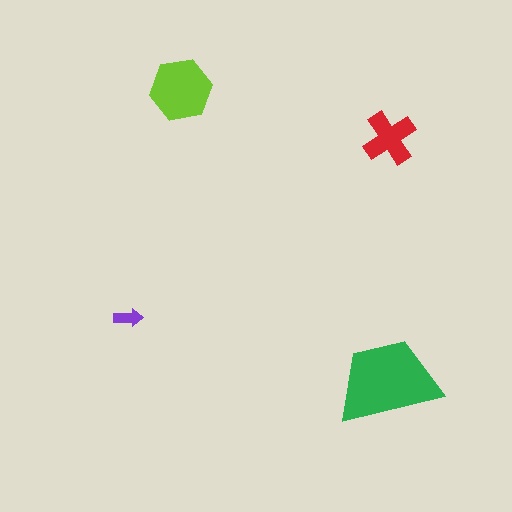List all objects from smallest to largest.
The purple arrow, the red cross, the lime hexagon, the green trapezoid.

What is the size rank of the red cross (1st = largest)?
3rd.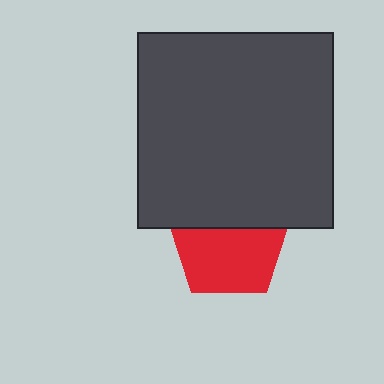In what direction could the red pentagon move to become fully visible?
The red pentagon could move down. That would shift it out from behind the dark gray square entirely.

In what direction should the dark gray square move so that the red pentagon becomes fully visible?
The dark gray square should move up. That is the shortest direction to clear the overlap and leave the red pentagon fully visible.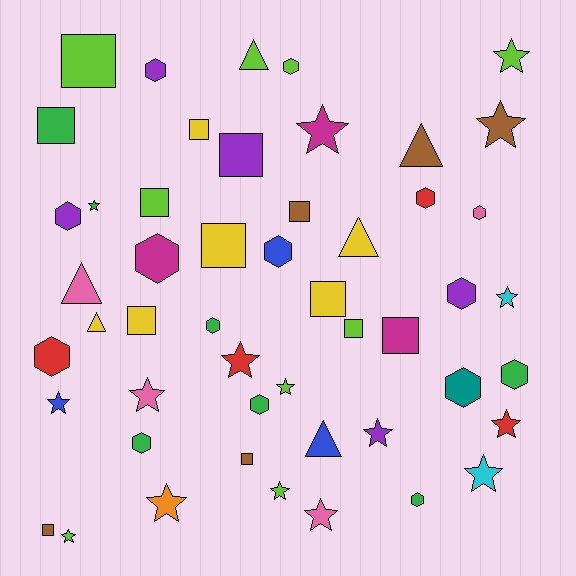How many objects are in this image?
There are 50 objects.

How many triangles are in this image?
There are 6 triangles.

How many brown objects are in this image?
There are 5 brown objects.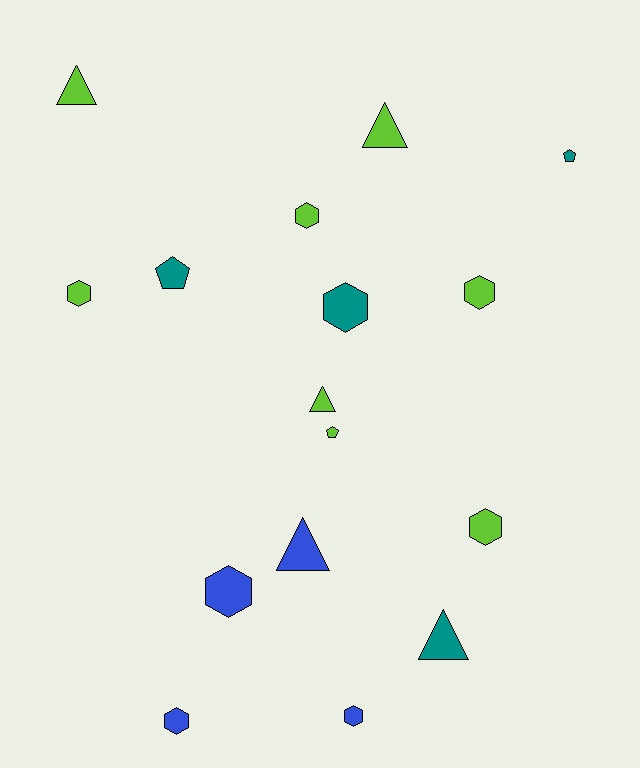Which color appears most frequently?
Lime, with 8 objects.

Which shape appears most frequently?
Hexagon, with 8 objects.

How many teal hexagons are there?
There is 1 teal hexagon.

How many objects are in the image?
There are 16 objects.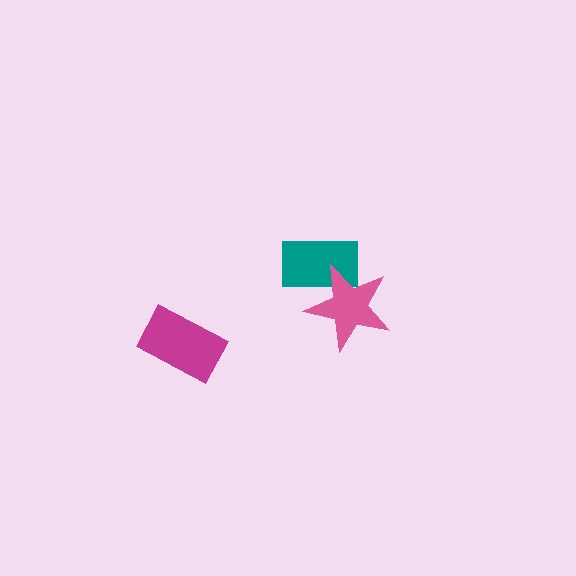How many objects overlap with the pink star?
1 object overlaps with the pink star.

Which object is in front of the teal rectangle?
The pink star is in front of the teal rectangle.